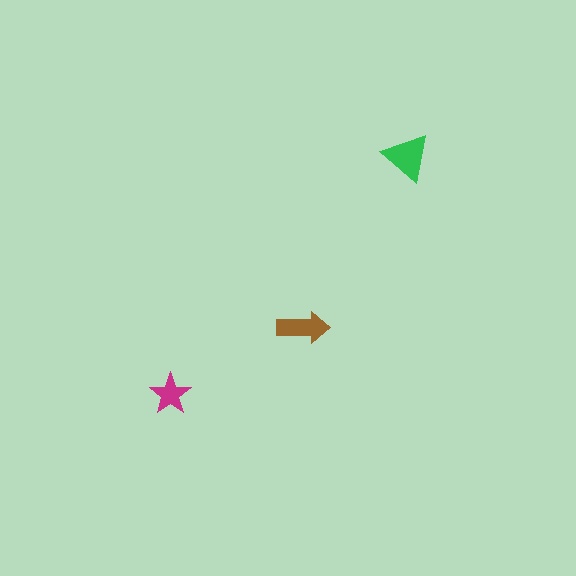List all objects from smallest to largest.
The magenta star, the brown arrow, the green triangle.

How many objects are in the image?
There are 3 objects in the image.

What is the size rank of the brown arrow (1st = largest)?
2nd.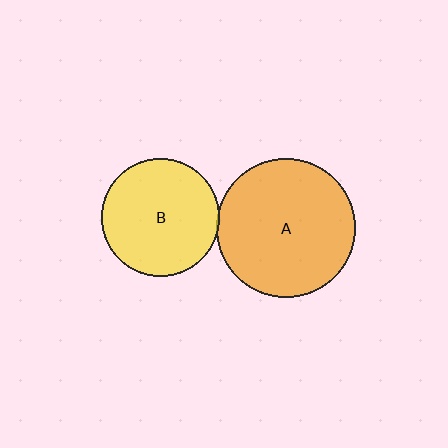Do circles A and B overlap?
Yes.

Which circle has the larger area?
Circle A (orange).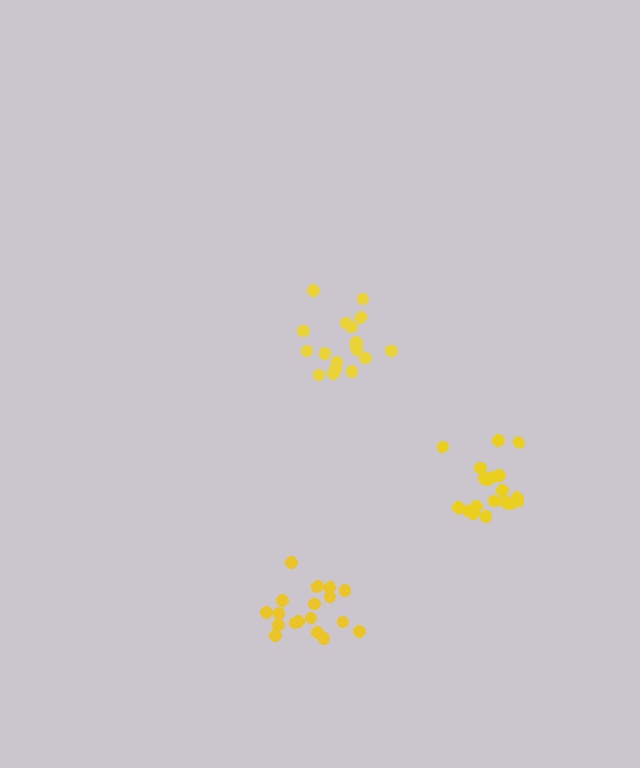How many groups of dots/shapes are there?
There are 3 groups.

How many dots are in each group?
Group 1: 18 dots, Group 2: 19 dots, Group 3: 19 dots (56 total).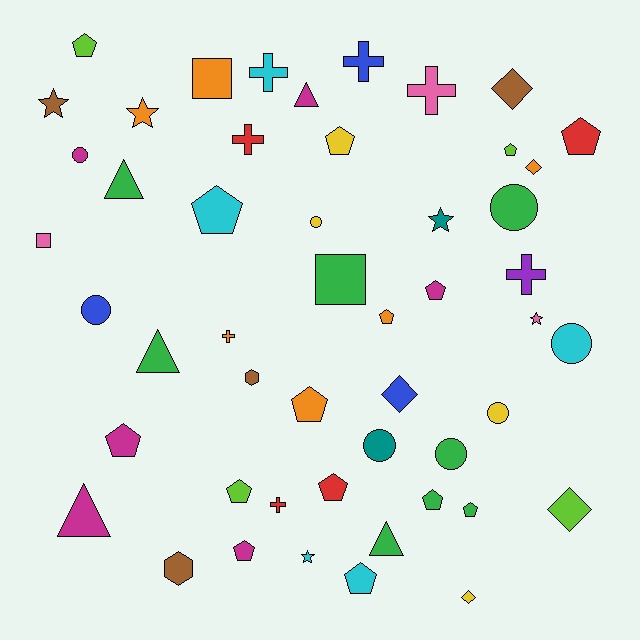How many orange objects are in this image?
There are 6 orange objects.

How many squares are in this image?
There are 3 squares.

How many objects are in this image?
There are 50 objects.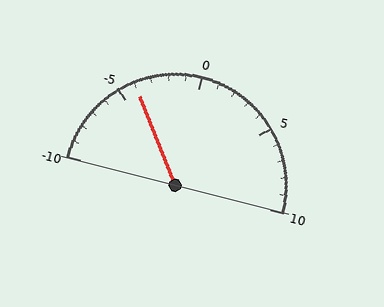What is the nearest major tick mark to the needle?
The nearest major tick mark is -5.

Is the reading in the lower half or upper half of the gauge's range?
The reading is in the lower half of the range (-10 to 10).